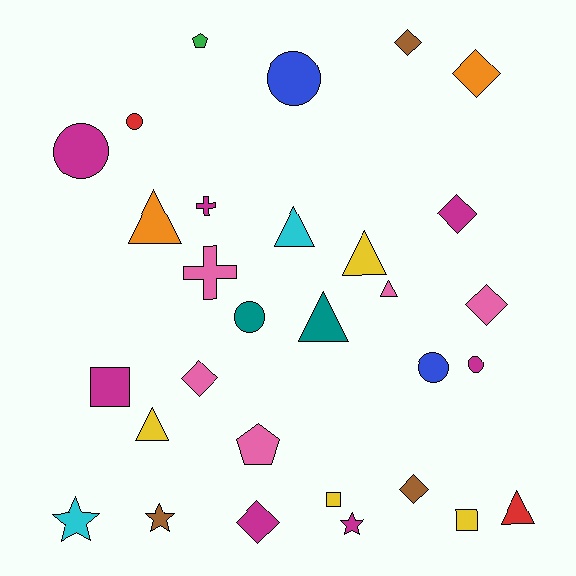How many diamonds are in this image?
There are 7 diamonds.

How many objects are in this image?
There are 30 objects.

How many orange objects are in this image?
There are 2 orange objects.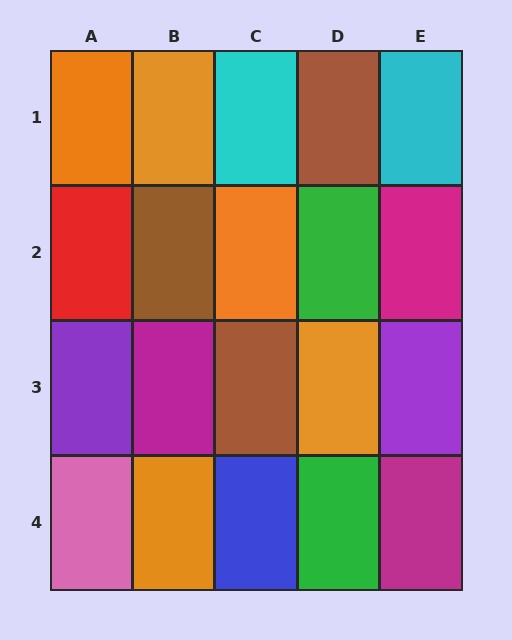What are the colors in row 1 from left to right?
Orange, orange, cyan, brown, cyan.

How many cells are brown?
3 cells are brown.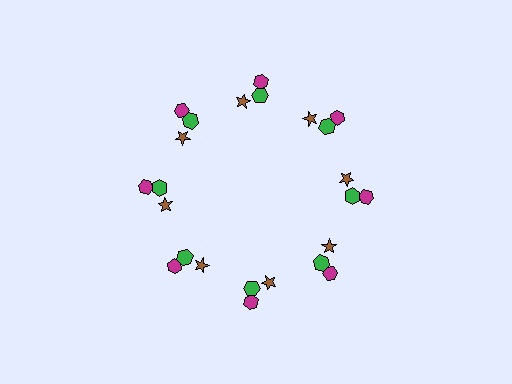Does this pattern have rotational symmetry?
Yes, this pattern has 8-fold rotational symmetry. It looks the same after rotating 45 degrees around the center.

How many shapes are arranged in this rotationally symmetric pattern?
There are 24 shapes, arranged in 8 groups of 3.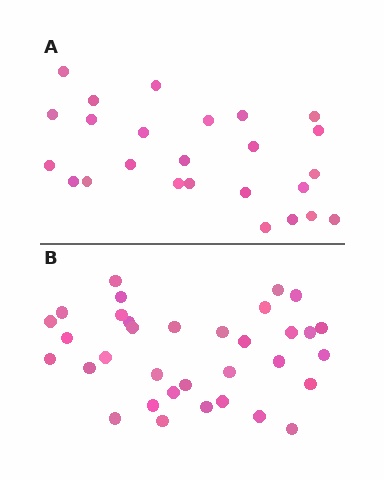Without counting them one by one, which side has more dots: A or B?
Region B (the bottom region) has more dots.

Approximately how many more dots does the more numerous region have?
Region B has roughly 8 or so more dots than region A.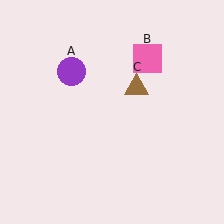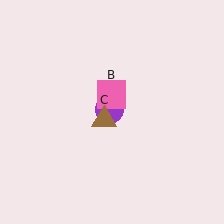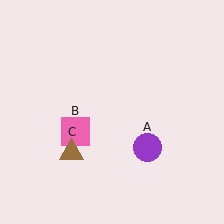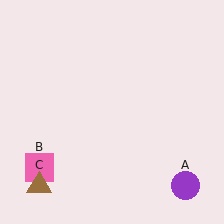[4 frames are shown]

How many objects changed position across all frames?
3 objects changed position: purple circle (object A), pink square (object B), brown triangle (object C).